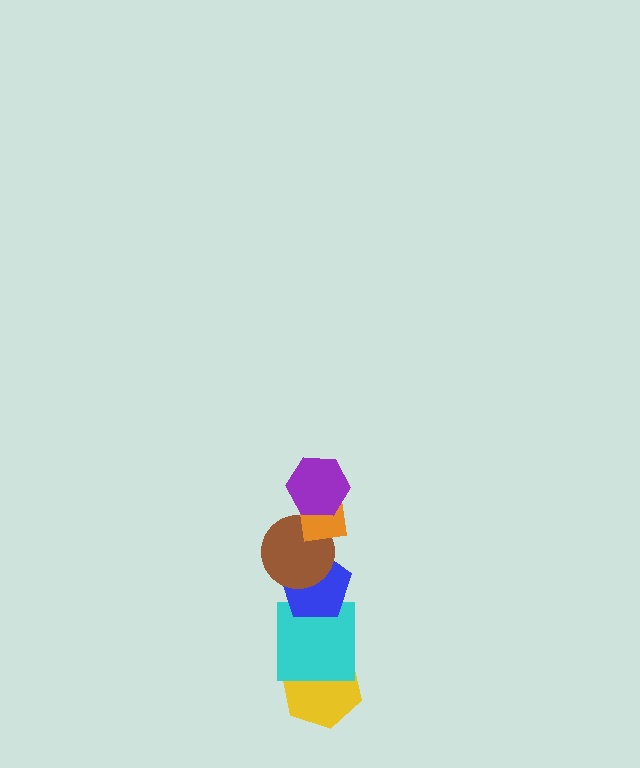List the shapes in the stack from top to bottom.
From top to bottom: the purple hexagon, the orange square, the brown circle, the blue pentagon, the cyan square, the yellow hexagon.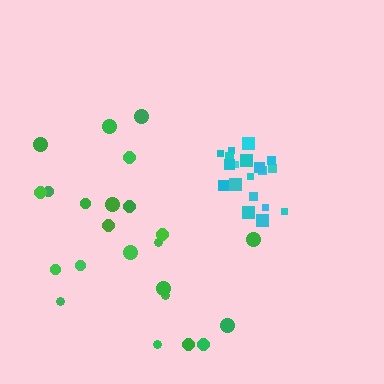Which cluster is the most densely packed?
Cyan.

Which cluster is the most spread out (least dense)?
Green.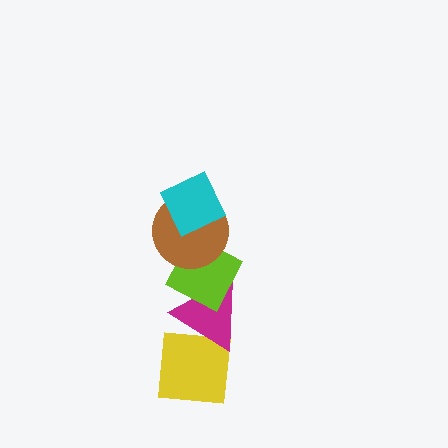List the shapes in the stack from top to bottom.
From top to bottom: the cyan diamond, the brown circle, the lime diamond, the magenta triangle, the yellow square.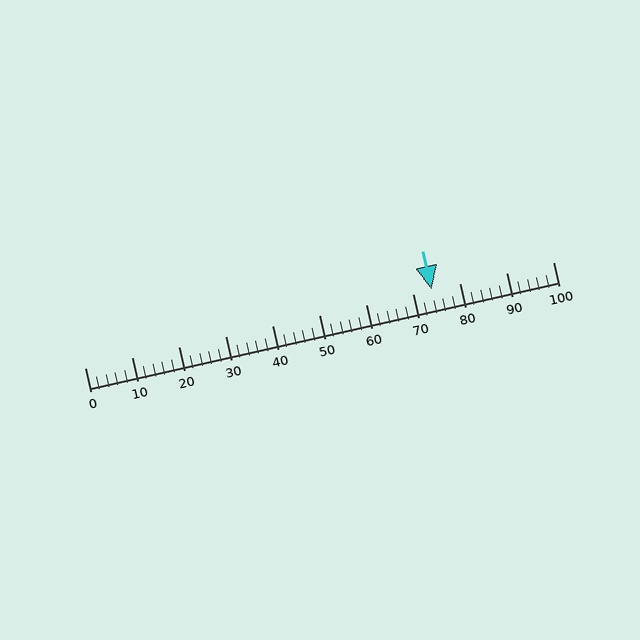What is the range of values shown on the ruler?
The ruler shows values from 0 to 100.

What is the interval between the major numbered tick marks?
The major tick marks are spaced 10 units apart.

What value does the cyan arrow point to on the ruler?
The cyan arrow points to approximately 74.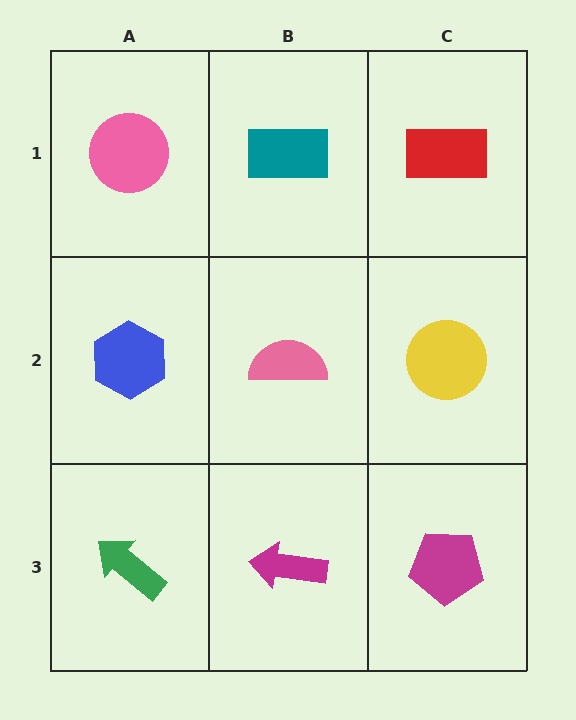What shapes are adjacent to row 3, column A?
A blue hexagon (row 2, column A), a magenta arrow (row 3, column B).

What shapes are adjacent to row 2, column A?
A pink circle (row 1, column A), a green arrow (row 3, column A), a pink semicircle (row 2, column B).